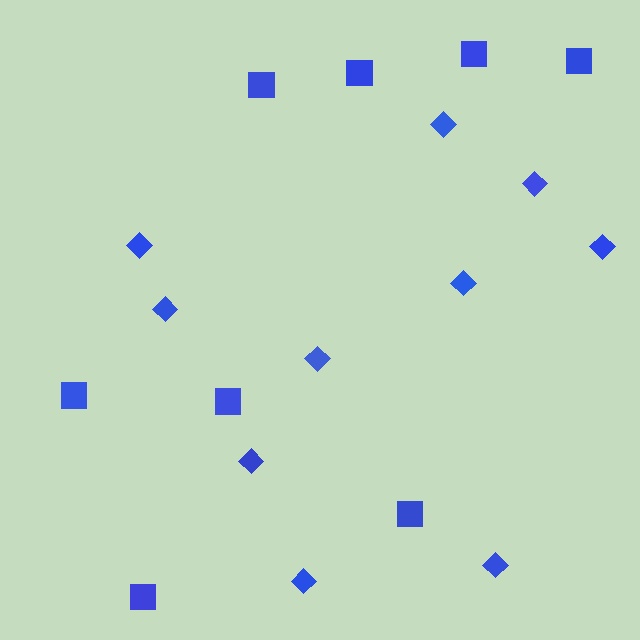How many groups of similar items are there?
There are 2 groups: one group of diamonds (10) and one group of squares (8).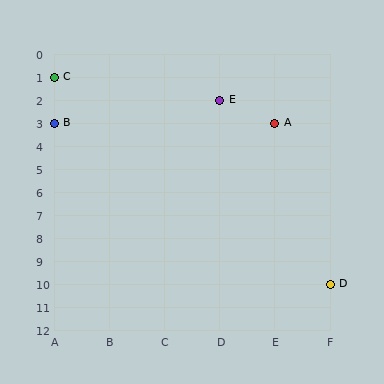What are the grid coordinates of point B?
Point B is at grid coordinates (A, 3).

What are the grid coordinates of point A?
Point A is at grid coordinates (E, 3).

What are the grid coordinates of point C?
Point C is at grid coordinates (A, 1).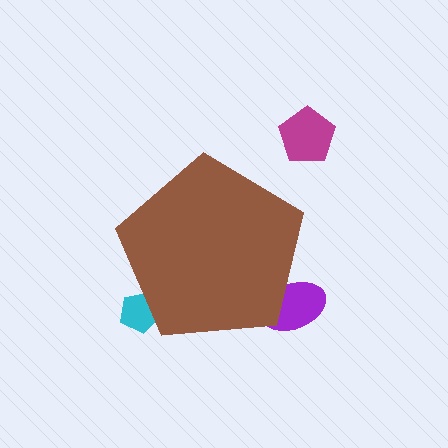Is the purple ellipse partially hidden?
Yes, the purple ellipse is partially hidden behind the brown pentagon.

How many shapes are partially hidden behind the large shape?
2 shapes are partially hidden.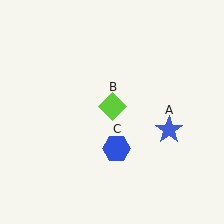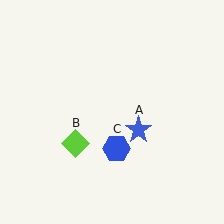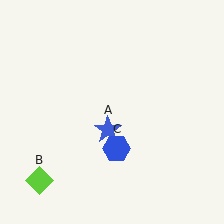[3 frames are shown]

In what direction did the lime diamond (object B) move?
The lime diamond (object B) moved down and to the left.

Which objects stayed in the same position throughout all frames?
Blue hexagon (object C) remained stationary.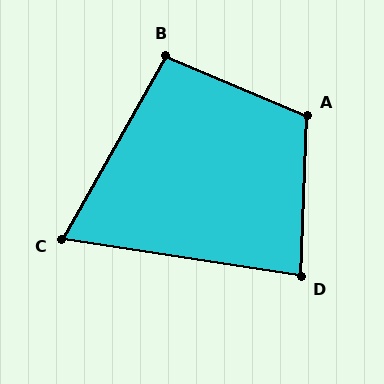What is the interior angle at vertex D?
Approximately 83 degrees (acute).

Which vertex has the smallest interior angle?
C, at approximately 69 degrees.